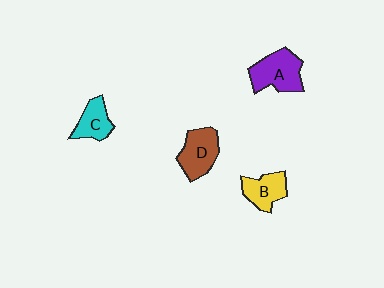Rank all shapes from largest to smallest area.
From largest to smallest: A (purple), D (brown), B (yellow), C (cyan).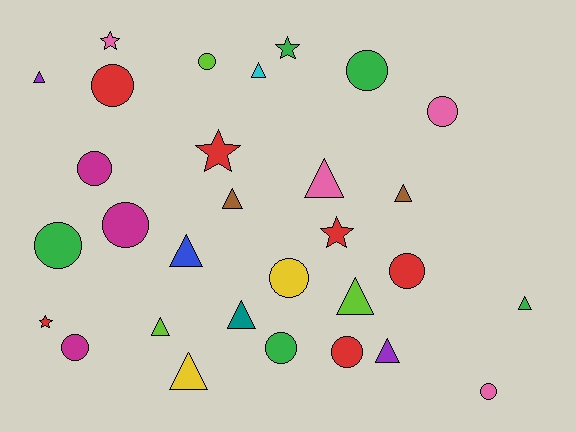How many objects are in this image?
There are 30 objects.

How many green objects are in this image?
There are 5 green objects.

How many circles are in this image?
There are 13 circles.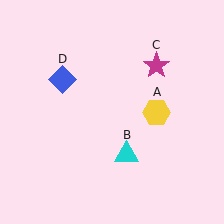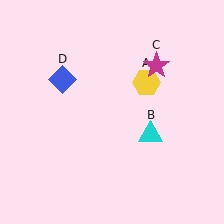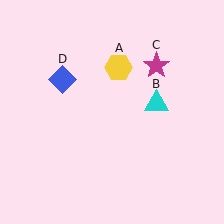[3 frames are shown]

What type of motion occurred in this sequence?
The yellow hexagon (object A), cyan triangle (object B) rotated counterclockwise around the center of the scene.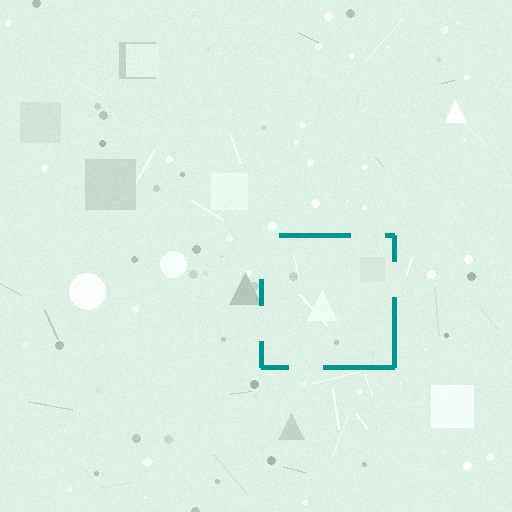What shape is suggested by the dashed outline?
The dashed outline suggests a square.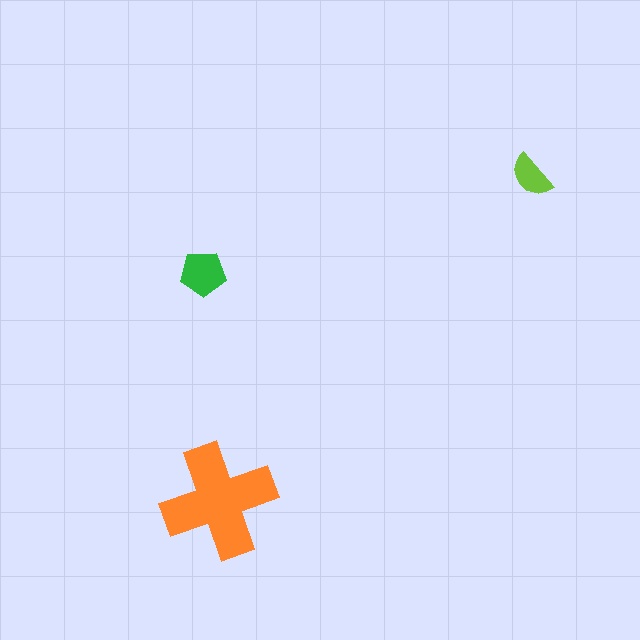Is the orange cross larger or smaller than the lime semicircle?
Larger.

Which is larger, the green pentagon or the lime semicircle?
The green pentagon.